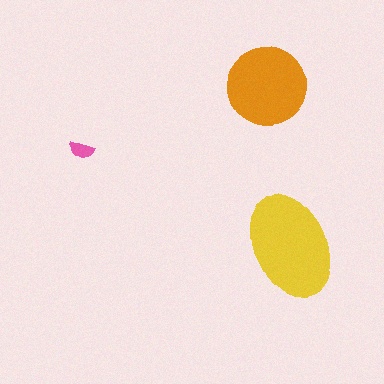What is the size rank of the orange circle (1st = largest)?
2nd.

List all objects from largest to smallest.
The yellow ellipse, the orange circle, the pink semicircle.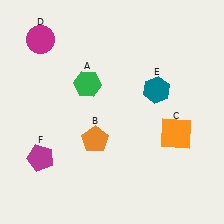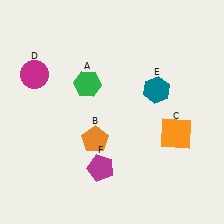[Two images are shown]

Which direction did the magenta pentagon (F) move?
The magenta pentagon (F) moved right.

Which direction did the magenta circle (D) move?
The magenta circle (D) moved down.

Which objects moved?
The objects that moved are: the magenta circle (D), the magenta pentagon (F).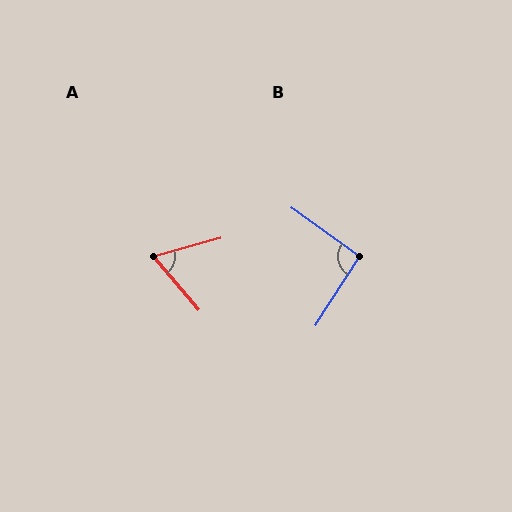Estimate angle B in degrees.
Approximately 93 degrees.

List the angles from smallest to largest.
A (65°), B (93°).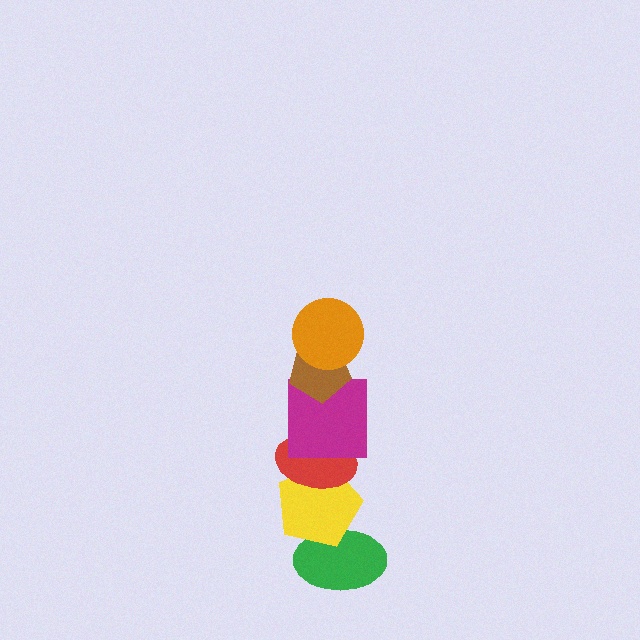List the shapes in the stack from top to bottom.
From top to bottom: the orange circle, the brown pentagon, the magenta square, the red ellipse, the yellow pentagon, the green ellipse.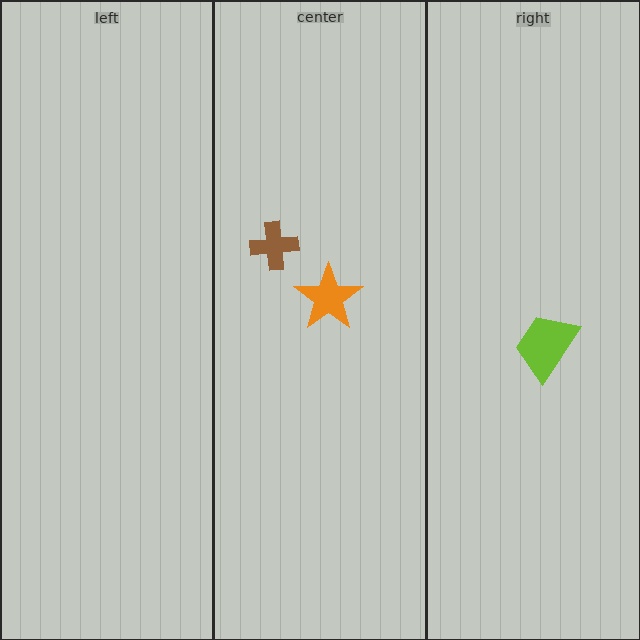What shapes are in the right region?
The lime trapezoid.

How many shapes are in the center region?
2.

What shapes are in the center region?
The orange star, the brown cross.